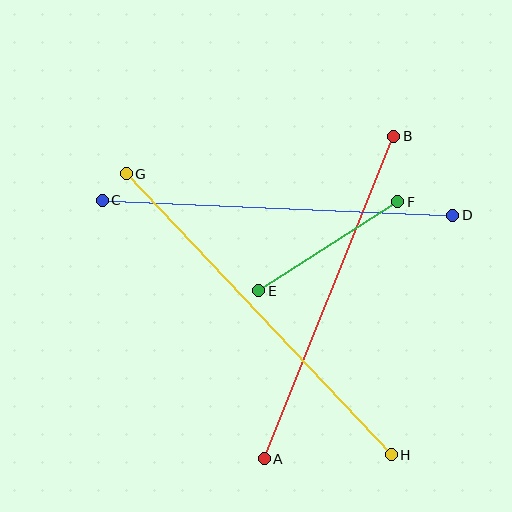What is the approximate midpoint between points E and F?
The midpoint is at approximately (328, 246) pixels.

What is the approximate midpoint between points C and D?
The midpoint is at approximately (277, 208) pixels.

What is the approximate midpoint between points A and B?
The midpoint is at approximately (329, 297) pixels.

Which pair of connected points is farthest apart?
Points G and H are farthest apart.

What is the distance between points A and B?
The distance is approximately 347 pixels.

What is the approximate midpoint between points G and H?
The midpoint is at approximately (259, 314) pixels.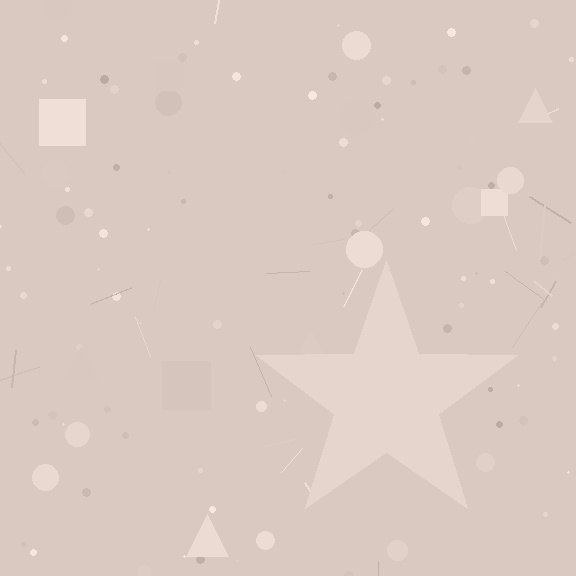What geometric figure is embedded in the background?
A star is embedded in the background.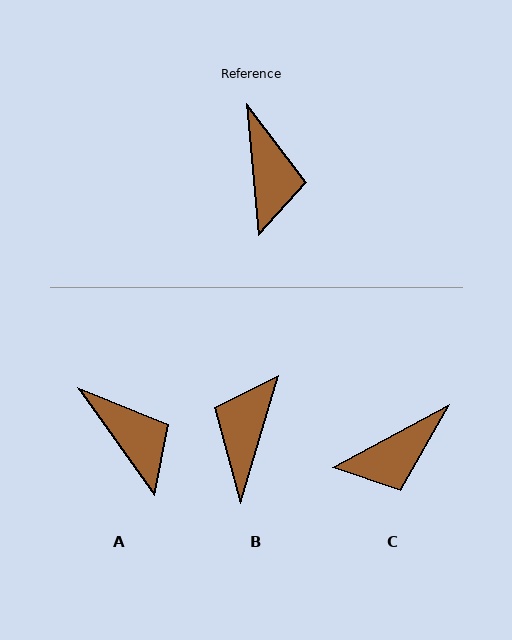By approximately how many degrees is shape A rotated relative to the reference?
Approximately 31 degrees counter-clockwise.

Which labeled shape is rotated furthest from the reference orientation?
B, about 158 degrees away.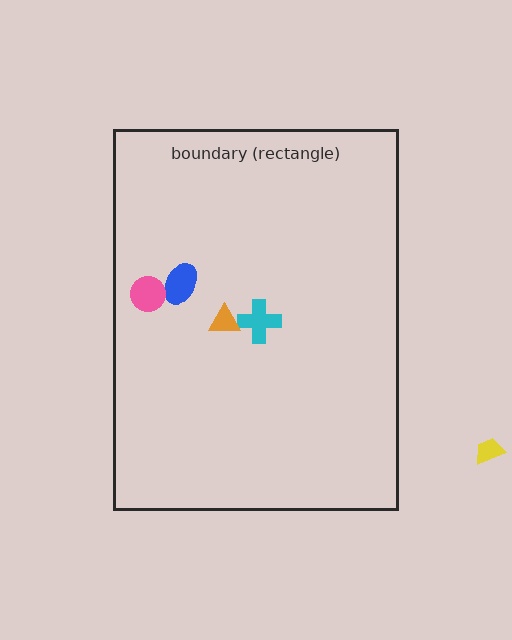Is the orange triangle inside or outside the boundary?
Inside.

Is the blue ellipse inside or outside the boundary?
Inside.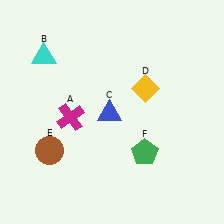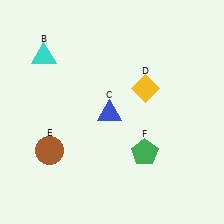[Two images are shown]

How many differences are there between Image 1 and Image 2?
There is 1 difference between the two images.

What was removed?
The magenta cross (A) was removed in Image 2.